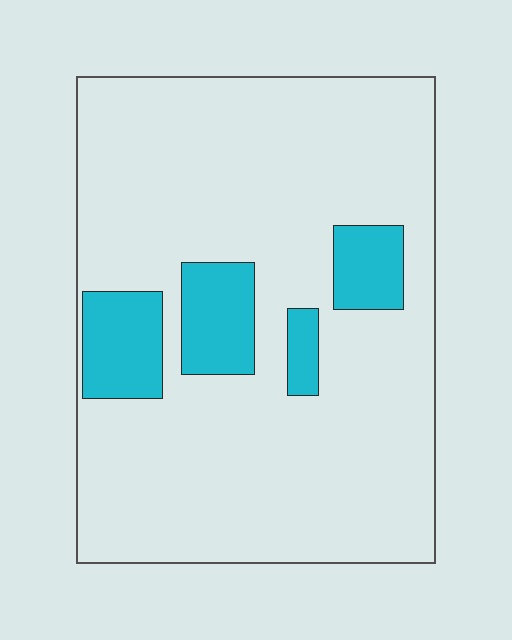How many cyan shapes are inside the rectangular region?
4.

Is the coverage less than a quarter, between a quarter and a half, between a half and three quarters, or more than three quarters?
Less than a quarter.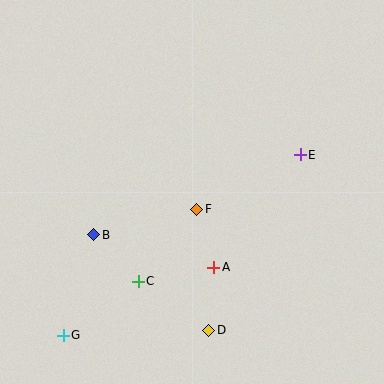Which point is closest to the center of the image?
Point F at (197, 209) is closest to the center.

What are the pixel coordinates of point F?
Point F is at (197, 209).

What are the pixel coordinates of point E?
Point E is at (300, 155).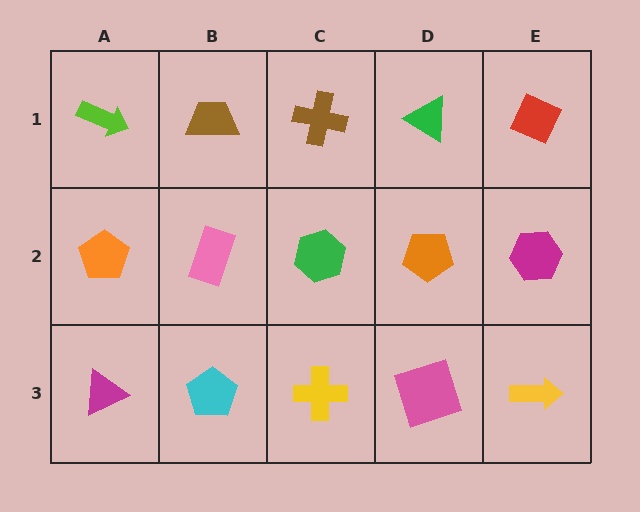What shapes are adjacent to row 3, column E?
A magenta hexagon (row 2, column E), a pink square (row 3, column D).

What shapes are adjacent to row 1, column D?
An orange pentagon (row 2, column D), a brown cross (row 1, column C), a red diamond (row 1, column E).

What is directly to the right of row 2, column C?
An orange pentagon.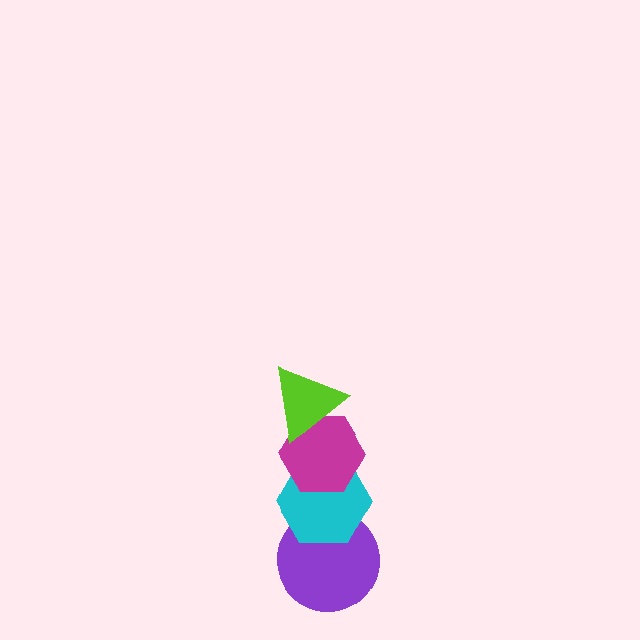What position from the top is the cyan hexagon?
The cyan hexagon is 3rd from the top.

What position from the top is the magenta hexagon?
The magenta hexagon is 2nd from the top.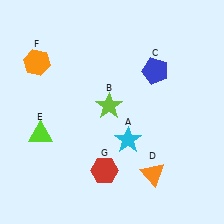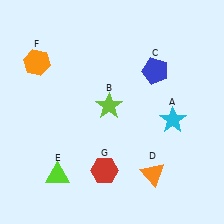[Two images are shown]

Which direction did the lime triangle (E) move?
The lime triangle (E) moved down.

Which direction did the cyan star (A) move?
The cyan star (A) moved right.